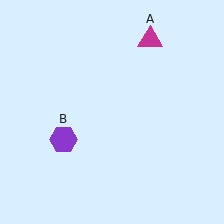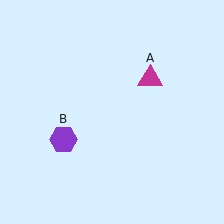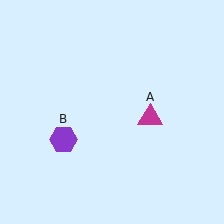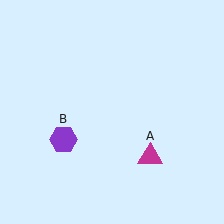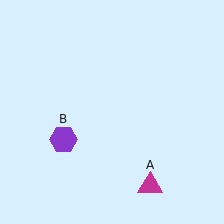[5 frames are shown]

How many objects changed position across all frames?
1 object changed position: magenta triangle (object A).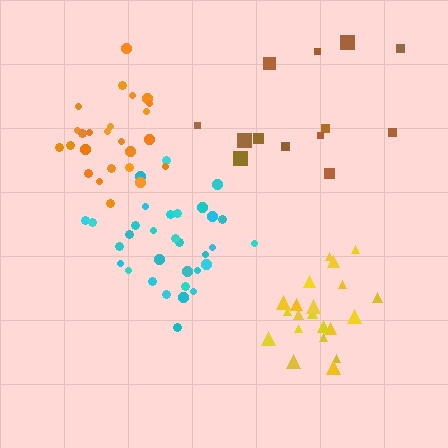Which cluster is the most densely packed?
Orange.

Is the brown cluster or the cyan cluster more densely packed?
Cyan.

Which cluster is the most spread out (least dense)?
Brown.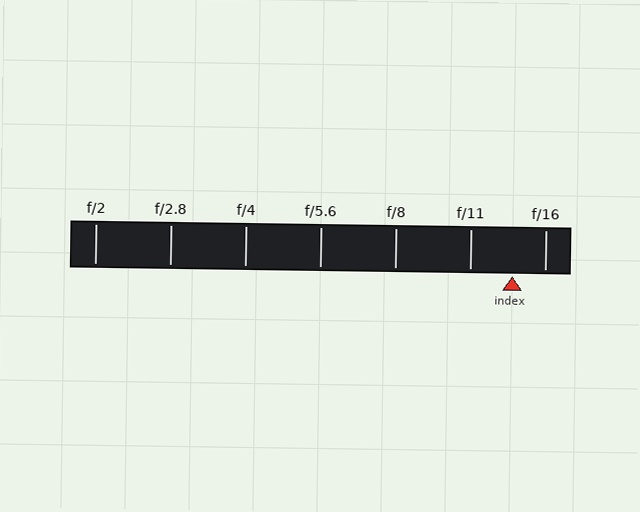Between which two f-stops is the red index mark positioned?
The index mark is between f/11 and f/16.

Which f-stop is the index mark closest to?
The index mark is closest to f/16.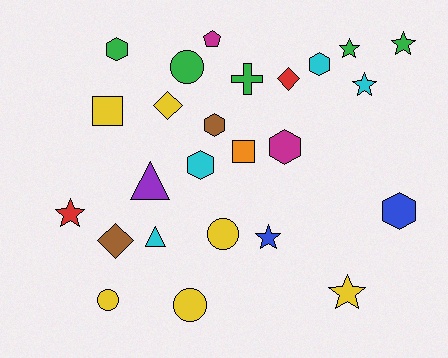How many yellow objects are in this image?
There are 6 yellow objects.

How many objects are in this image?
There are 25 objects.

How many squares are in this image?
There are 2 squares.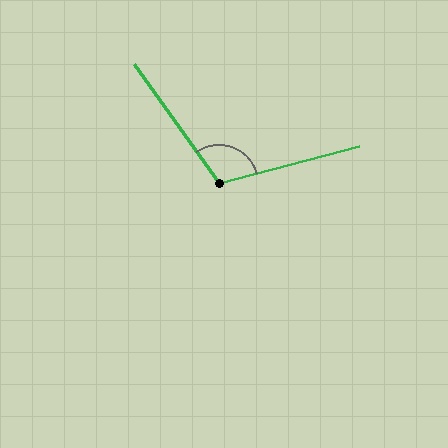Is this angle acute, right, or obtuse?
It is obtuse.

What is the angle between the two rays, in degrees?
Approximately 111 degrees.